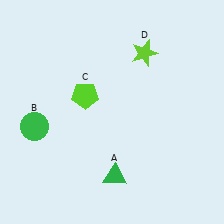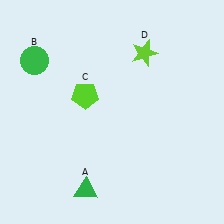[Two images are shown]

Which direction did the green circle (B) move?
The green circle (B) moved up.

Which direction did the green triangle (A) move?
The green triangle (A) moved left.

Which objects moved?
The objects that moved are: the green triangle (A), the green circle (B).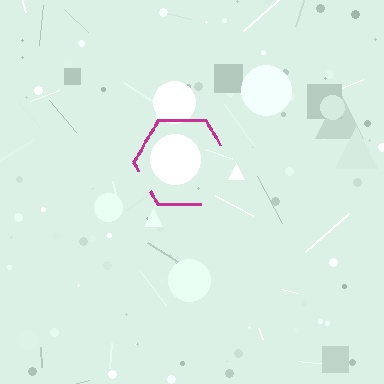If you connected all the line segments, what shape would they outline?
They would outline a hexagon.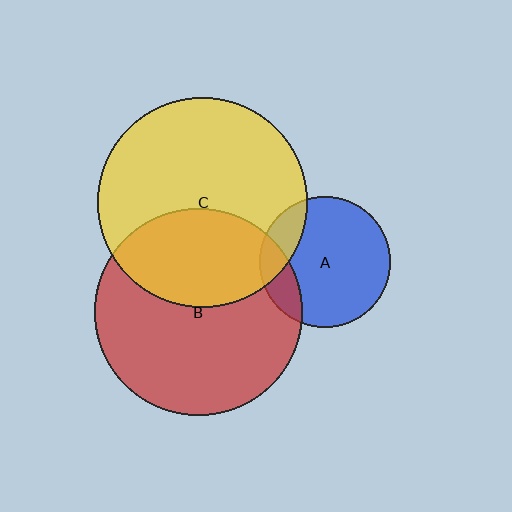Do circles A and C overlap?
Yes.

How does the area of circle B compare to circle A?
Approximately 2.5 times.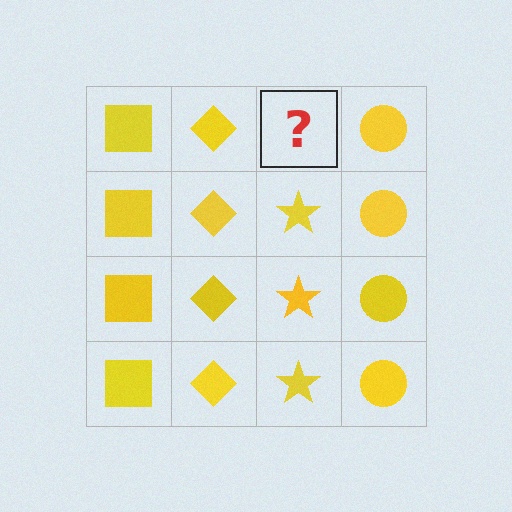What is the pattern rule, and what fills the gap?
The rule is that each column has a consistent shape. The gap should be filled with a yellow star.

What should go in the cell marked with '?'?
The missing cell should contain a yellow star.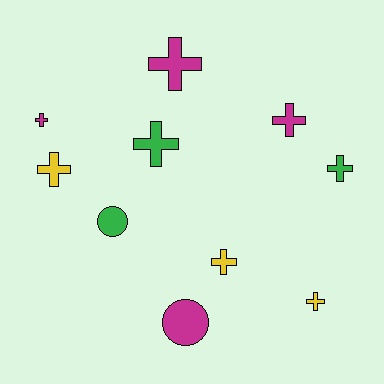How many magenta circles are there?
There is 1 magenta circle.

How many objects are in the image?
There are 10 objects.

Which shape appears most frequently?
Cross, with 8 objects.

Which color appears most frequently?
Magenta, with 4 objects.